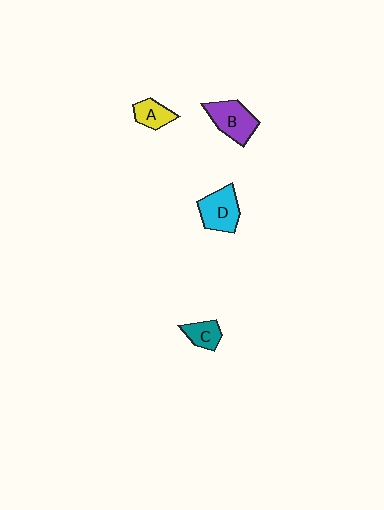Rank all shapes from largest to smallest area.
From largest to smallest: B (purple), D (cyan), A (yellow), C (teal).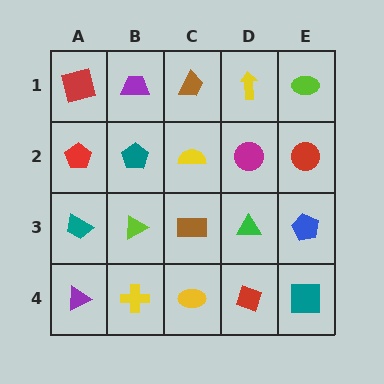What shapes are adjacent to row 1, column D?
A magenta circle (row 2, column D), a brown trapezoid (row 1, column C), a lime ellipse (row 1, column E).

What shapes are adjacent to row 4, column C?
A brown rectangle (row 3, column C), a yellow cross (row 4, column B), a red diamond (row 4, column D).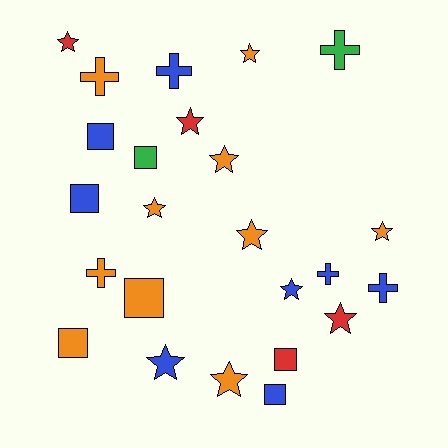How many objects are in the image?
There are 24 objects.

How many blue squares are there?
There are 3 blue squares.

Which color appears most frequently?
Orange, with 10 objects.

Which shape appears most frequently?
Star, with 11 objects.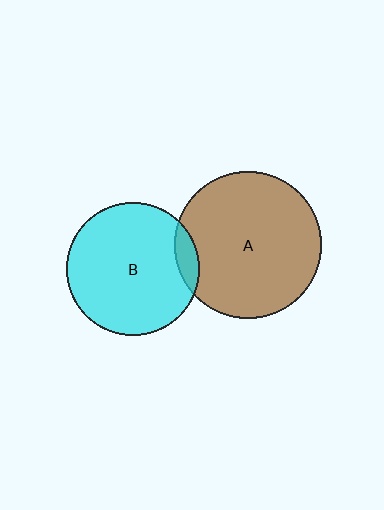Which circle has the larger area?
Circle A (brown).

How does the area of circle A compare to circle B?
Approximately 1.2 times.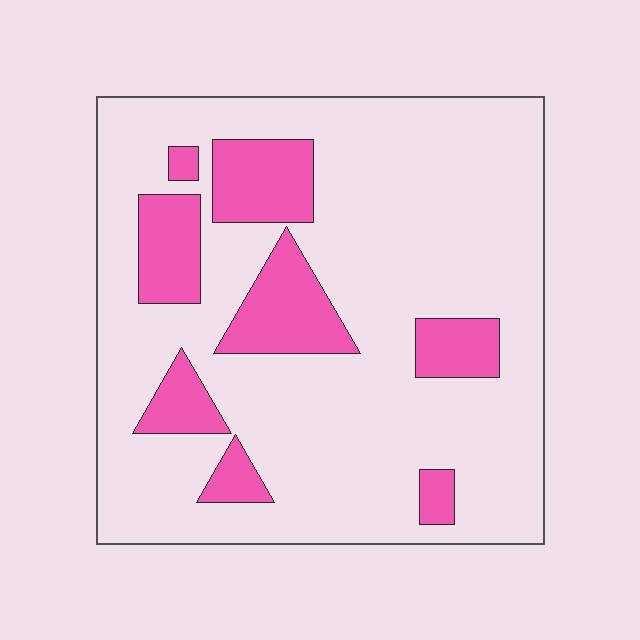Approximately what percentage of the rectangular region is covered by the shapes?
Approximately 20%.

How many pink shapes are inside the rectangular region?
8.